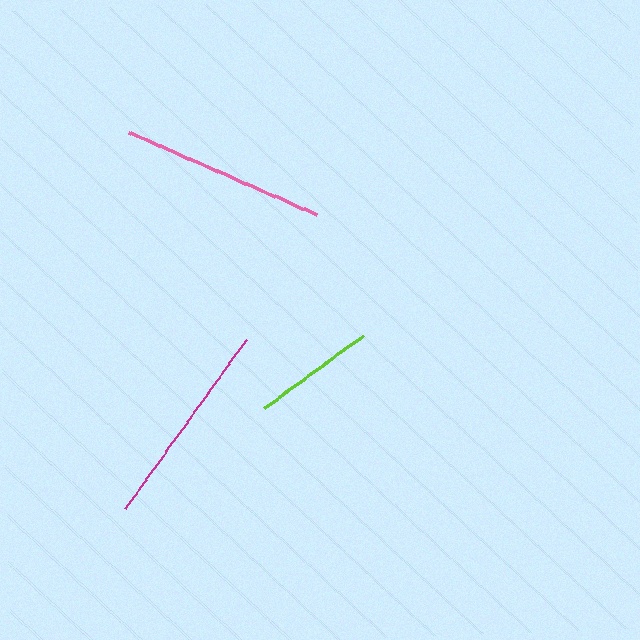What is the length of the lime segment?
The lime segment is approximately 122 pixels long.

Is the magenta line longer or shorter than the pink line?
The magenta line is longer than the pink line.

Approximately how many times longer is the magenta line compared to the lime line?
The magenta line is approximately 1.7 times the length of the lime line.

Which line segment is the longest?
The magenta line is the longest at approximately 208 pixels.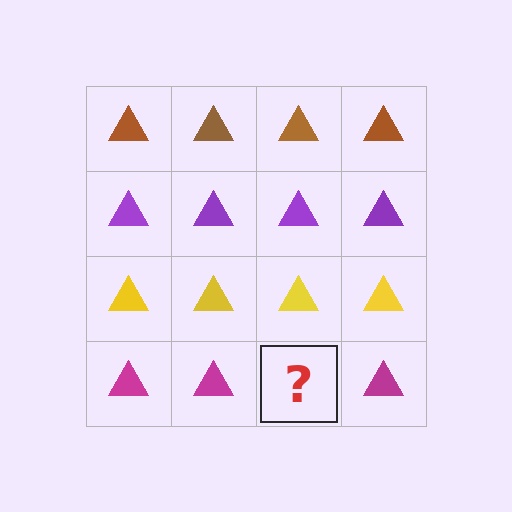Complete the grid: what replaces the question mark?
The question mark should be replaced with a magenta triangle.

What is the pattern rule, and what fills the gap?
The rule is that each row has a consistent color. The gap should be filled with a magenta triangle.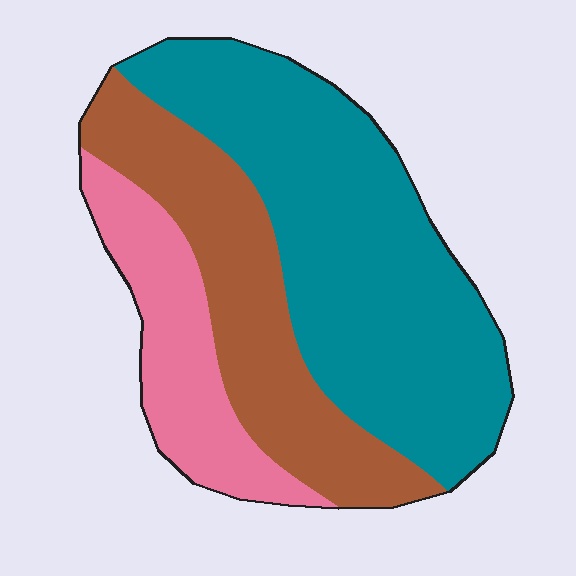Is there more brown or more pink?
Brown.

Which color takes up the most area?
Teal, at roughly 50%.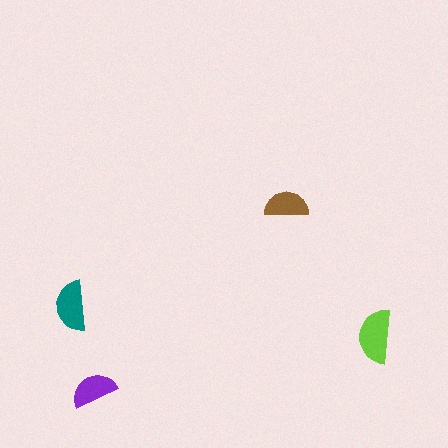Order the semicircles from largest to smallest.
the lime one, the teal one, the purple one, the brown one.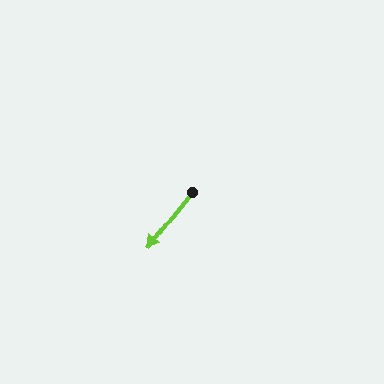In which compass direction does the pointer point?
Southwest.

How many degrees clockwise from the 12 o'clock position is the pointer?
Approximately 218 degrees.